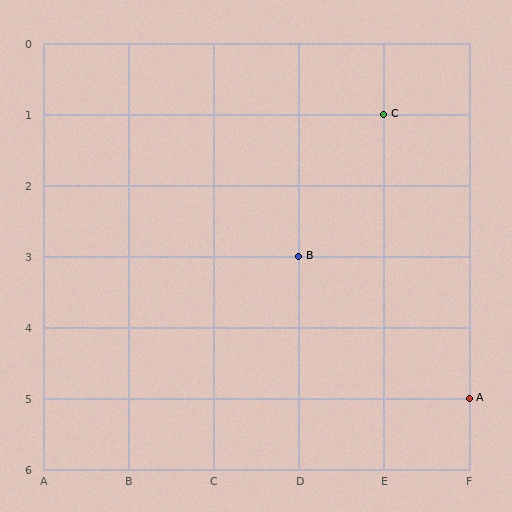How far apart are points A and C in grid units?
Points A and C are 1 column and 4 rows apart (about 4.1 grid units diagonally).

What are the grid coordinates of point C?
Point C is at grid coordinates (E, 1).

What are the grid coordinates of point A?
Point A is at grid coordinates (F, 5).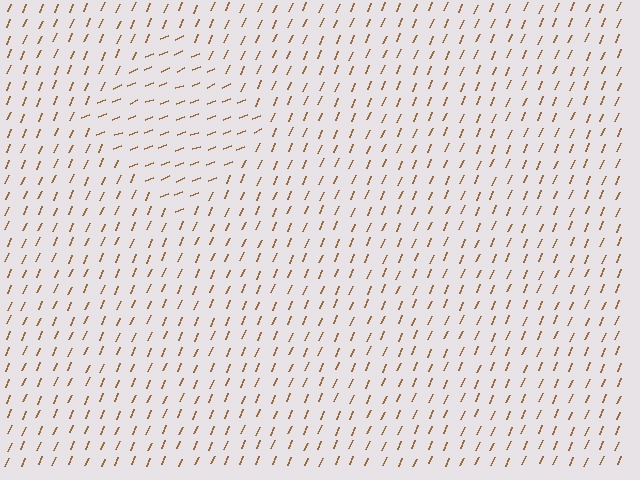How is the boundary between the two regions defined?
The boundary is defined purely by a change in line orientation (approximately 45 degrees difference). All lines are the same color and thickness.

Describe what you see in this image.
The image is filled with small brown line segments. A diamond region in the image has lines oriented differently from the surrounding lines, creating a visible texture boundary.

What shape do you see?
I see a diamond.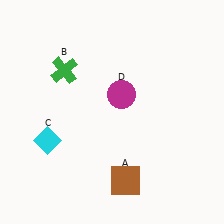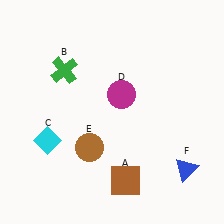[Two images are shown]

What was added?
A brown circle (E), a blue triangle (F) were added in Image 2.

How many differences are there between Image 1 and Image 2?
There are 2 differences between the two images.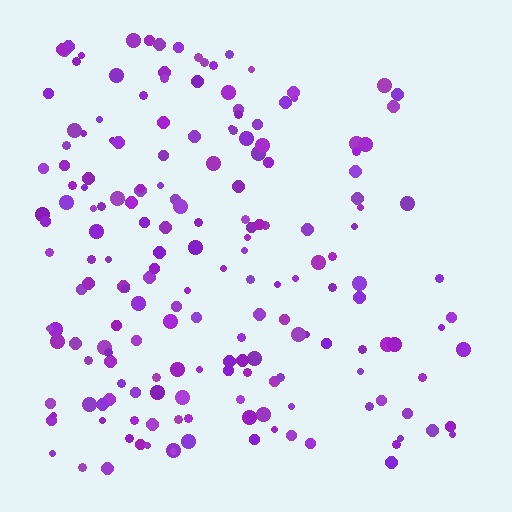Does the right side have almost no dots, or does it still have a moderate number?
Still a moderate number, just noticeably fewer than the left.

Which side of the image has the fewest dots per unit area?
The right.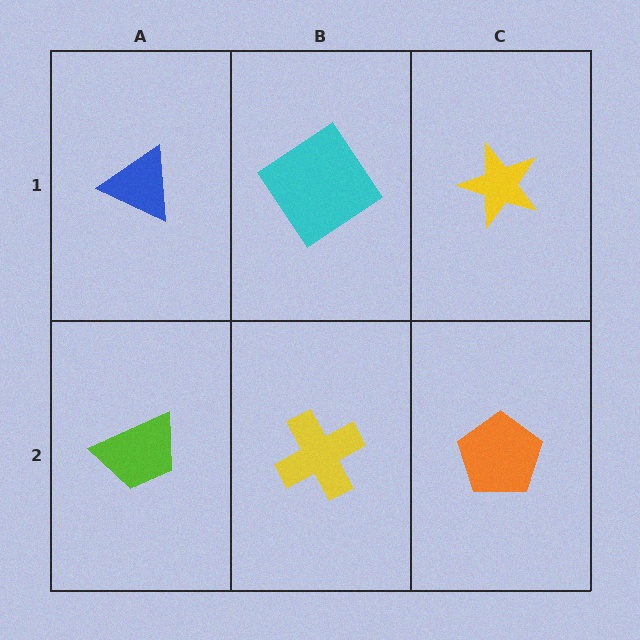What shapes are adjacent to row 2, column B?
A cyan diamond (row 1, column B), a lime trapezoid (row 2, column A), an orange pentagon (row 2, column C).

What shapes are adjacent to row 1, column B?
A yellow cross (row 2, column B), a blue triangle (row 1, column A), a yellow star (row 1, column C).